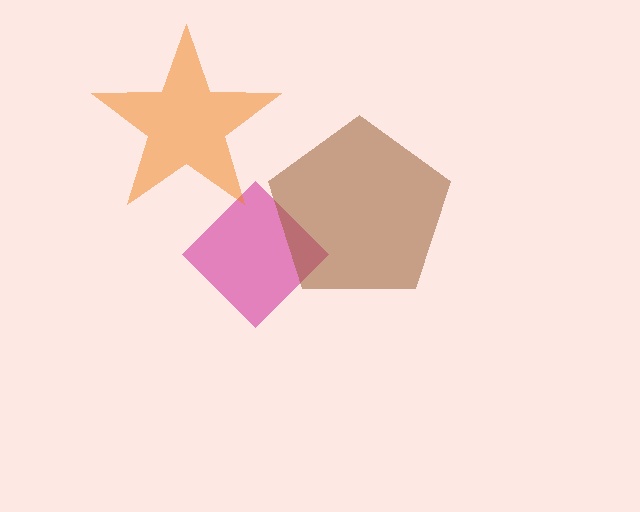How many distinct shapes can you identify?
There are 3 distinct shapes: a magenta diamond, a brown pentagon, an orange star.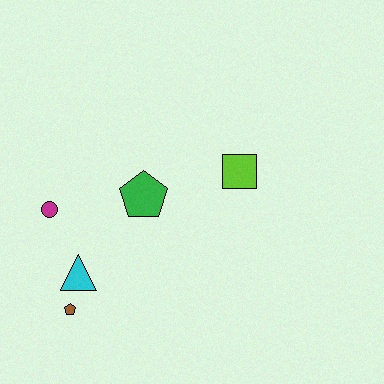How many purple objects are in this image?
There are no purple objects.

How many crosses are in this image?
There are no crosses.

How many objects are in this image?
There are 5 objects.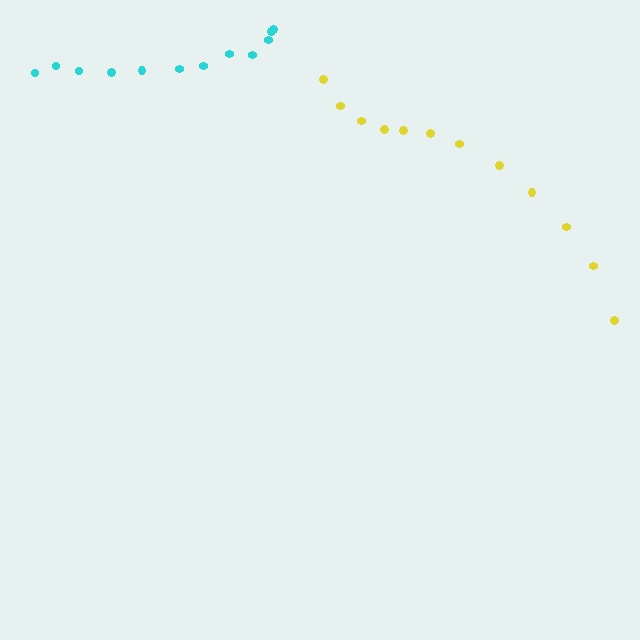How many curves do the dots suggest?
There are 2 distinct paths.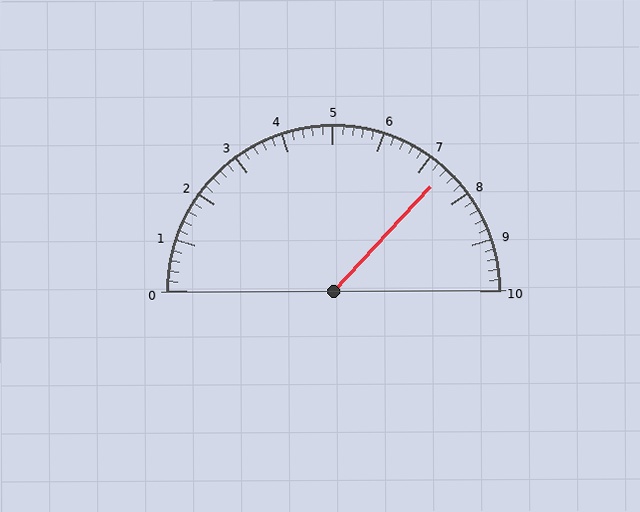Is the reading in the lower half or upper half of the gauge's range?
The reading is in the upper half of the range (0 to 10).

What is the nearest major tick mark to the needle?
The nearest major tick mark is 7.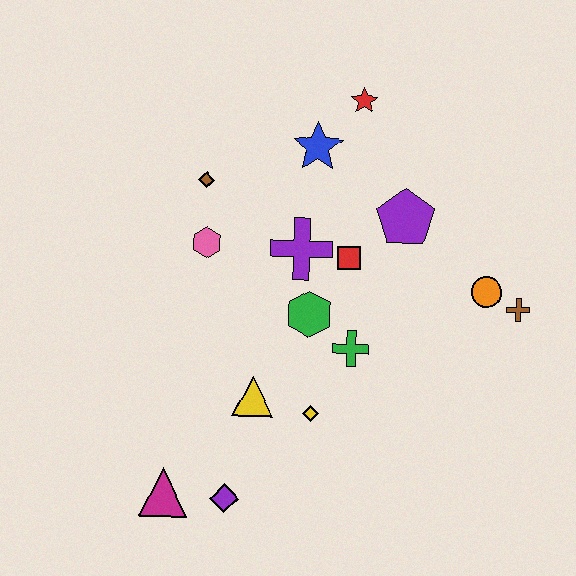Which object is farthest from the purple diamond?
The red star is farthest from the purple diamond.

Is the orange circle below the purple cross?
Yes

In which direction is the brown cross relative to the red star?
The brown cross is below the red star.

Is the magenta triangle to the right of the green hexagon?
No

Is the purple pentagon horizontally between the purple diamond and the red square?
No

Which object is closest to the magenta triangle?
The purple diamond is closest to the magenta triangle.